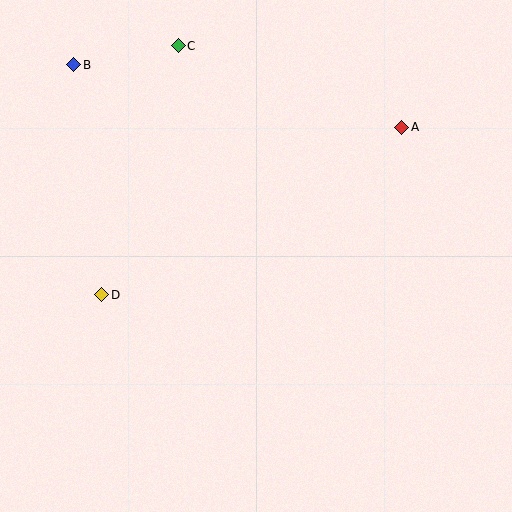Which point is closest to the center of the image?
Point D at (102, 295) is closest to the center.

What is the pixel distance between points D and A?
The distance between D and A is 343 pixels.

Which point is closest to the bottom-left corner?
Point D is closest to the bottom-left corner.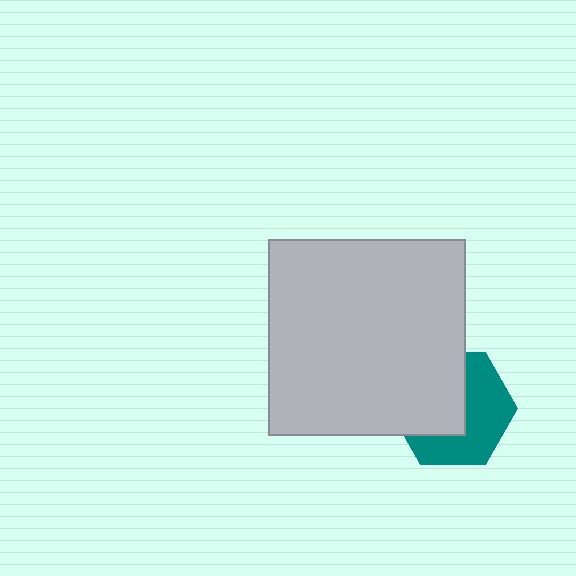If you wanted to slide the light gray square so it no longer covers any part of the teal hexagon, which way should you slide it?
Slide it toward the upper-left — that is the most direct way to separate the two shapes.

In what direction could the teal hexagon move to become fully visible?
The teal hexagon could move toward the lower-right. That would shift it out from behind the light gray square entirely.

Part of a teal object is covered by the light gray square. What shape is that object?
It is a hexagon.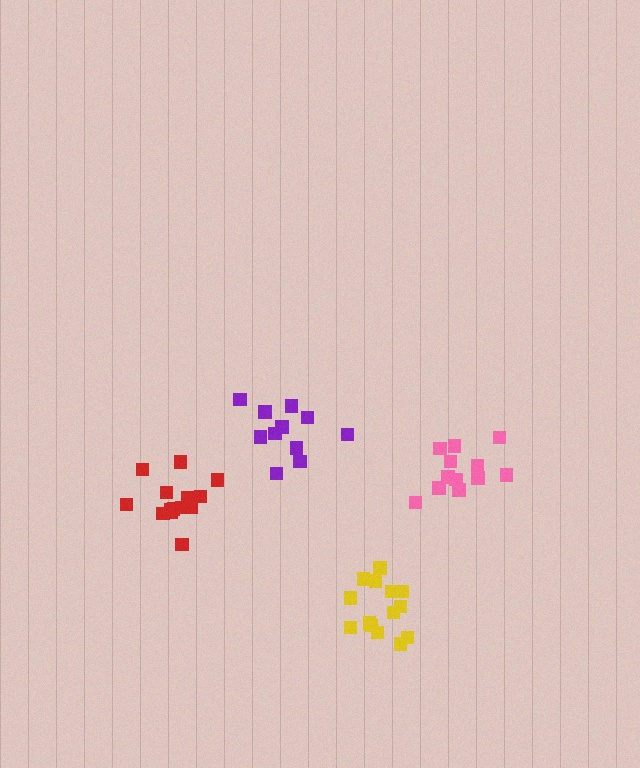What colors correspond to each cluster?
The clusters are colored: pink, yellow, purple, red.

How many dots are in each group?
Group 1: 12 dots, Group 2: 14 dots, Group 3: 12 dots, Group 4: 14 dots (52 total).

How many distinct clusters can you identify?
There are 4 distinct clusters.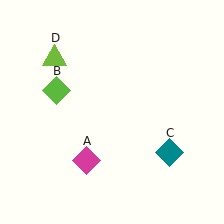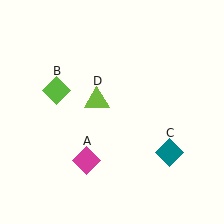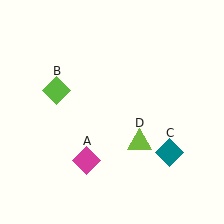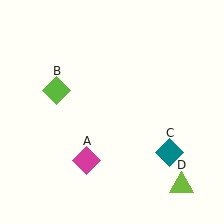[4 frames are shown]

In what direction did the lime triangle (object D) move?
The lime triangle (object D) moved down and to the right.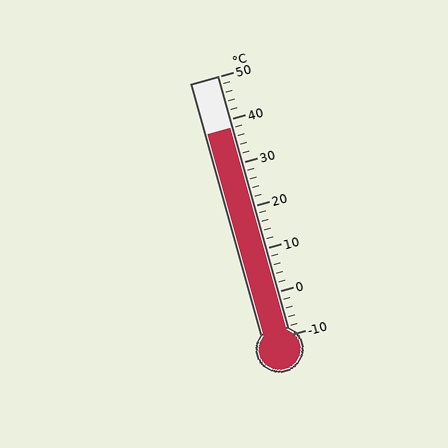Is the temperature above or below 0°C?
The temperature is above 0°C.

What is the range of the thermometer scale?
The thermometer scale ranges from -10°C to 50°C.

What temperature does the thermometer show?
The thermometer shows approximately 38°C.